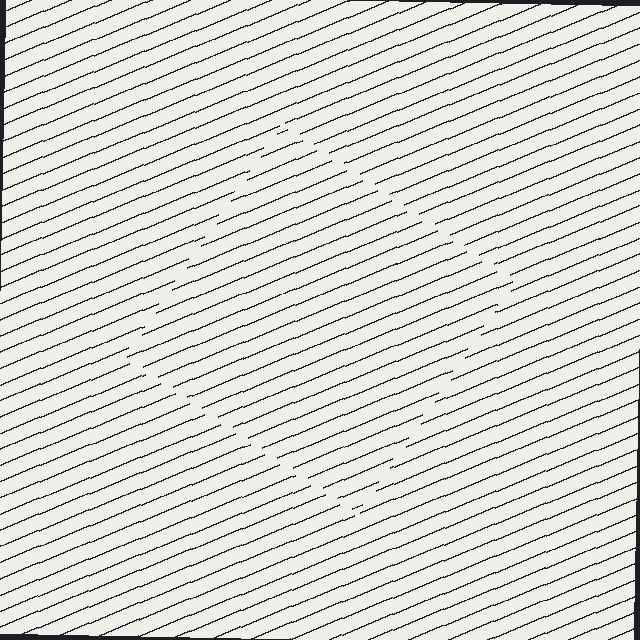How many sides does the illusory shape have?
4 sides — the line-ends trace a square.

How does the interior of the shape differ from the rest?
The interior of the shape contains the same grating, shifted by half a period — the contour is defined by the phase discontinuity where line-ends from the inner and outer gratings abut.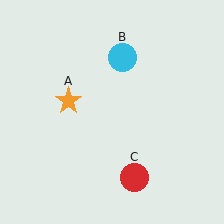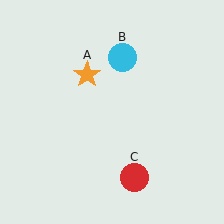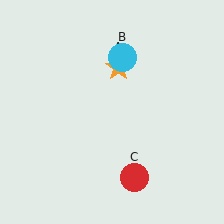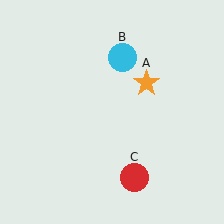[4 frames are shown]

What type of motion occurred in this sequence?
The orange star (object A) rotated clockwise around the center of the scene.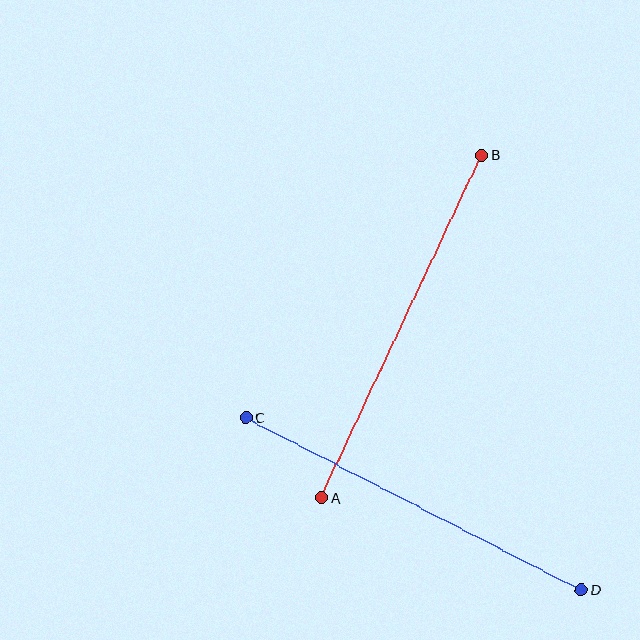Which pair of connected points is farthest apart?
Points A and B are farthest apart.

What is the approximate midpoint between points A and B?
The midpoint is at approximately (402, 326) pixels.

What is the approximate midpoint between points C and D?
The midpoint is at approximately (414, 504) pixels.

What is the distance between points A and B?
The distance is approximately 378 pixels.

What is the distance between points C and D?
The distance is approximately 377 pixels.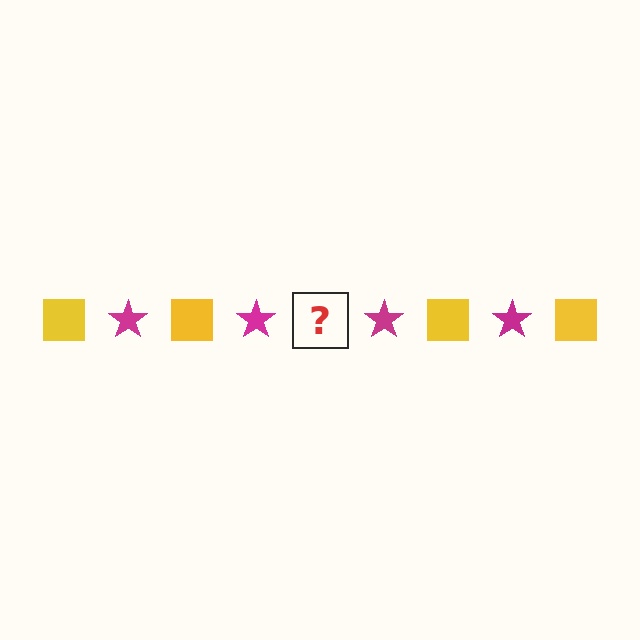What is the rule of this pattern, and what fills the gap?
The rule is that the pattern alternates between yellow square and magenta star. The gap should be filled with a yellow square.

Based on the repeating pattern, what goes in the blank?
The blank should be a yellow square.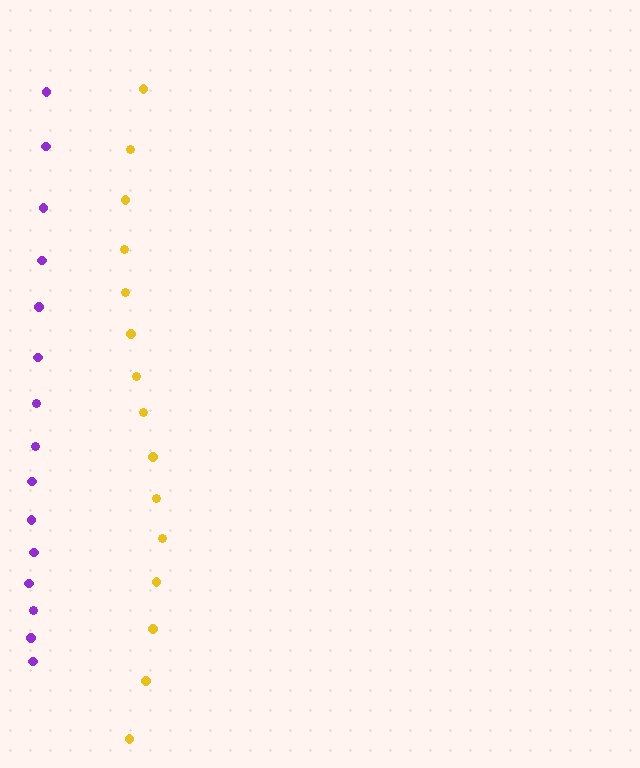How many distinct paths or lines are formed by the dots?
There are 2 distinct paths.